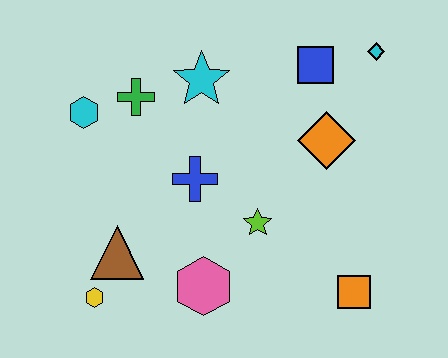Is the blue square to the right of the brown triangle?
Yes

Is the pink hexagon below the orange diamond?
Yes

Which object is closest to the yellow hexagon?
The brown triangle is closest to the yellow hexagon.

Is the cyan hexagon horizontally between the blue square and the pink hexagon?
No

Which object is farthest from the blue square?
The yellow hexagon is farthest from the blue square.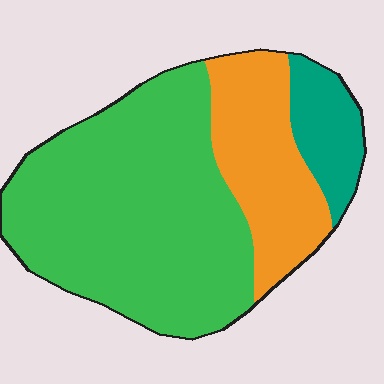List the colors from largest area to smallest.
From largest to smallest: green, orange, teal.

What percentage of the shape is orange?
Orange takes up between a sixth and a third of the shape.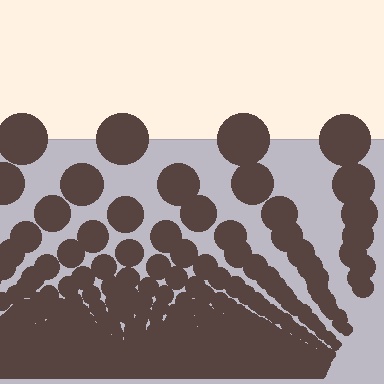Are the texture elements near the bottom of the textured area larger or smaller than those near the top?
Smaller. The gradient is inverted — elements near the bottom are smaller and denser.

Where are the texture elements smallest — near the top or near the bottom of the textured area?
Near the bottom.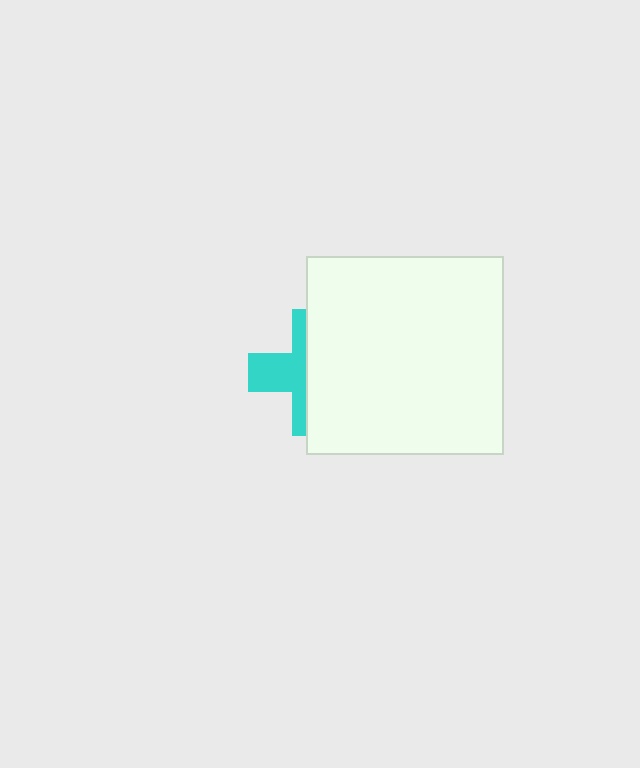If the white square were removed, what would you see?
You would see the complete cyan cross.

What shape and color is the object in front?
The object in front is a white square.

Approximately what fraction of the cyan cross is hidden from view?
Roughly 59% of the cyan cross is hidden behind the white square.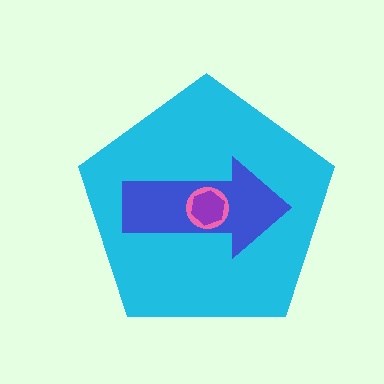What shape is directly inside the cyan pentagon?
The blue arrow.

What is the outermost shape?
The cyan pentagon.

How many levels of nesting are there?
4.